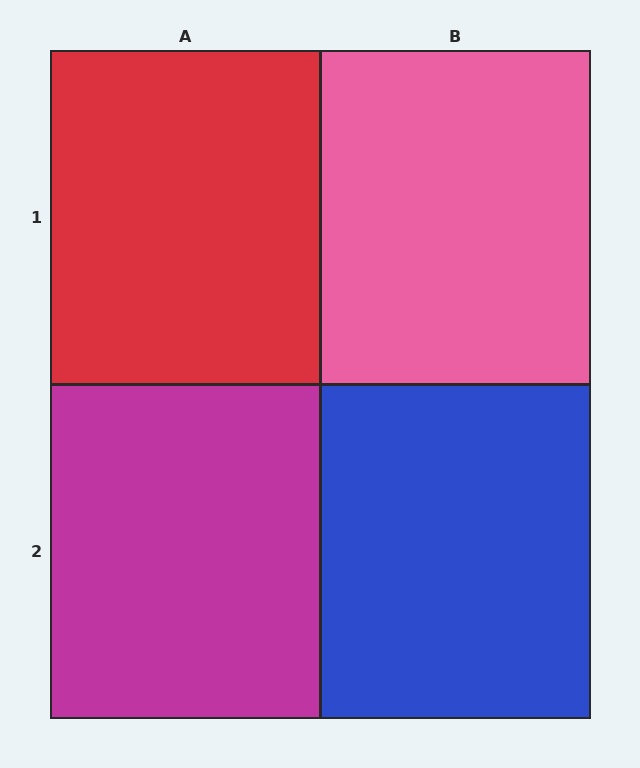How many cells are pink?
1 cell is pink.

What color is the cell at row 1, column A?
Red.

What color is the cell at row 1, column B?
Pink.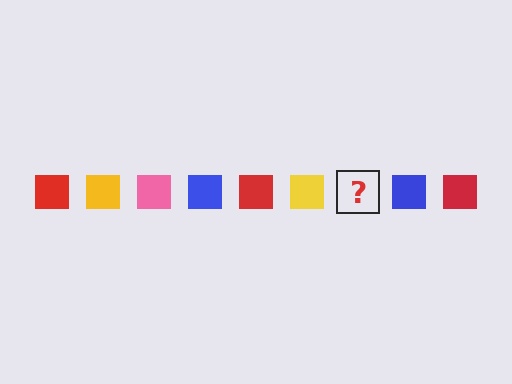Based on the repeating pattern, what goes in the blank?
The blank should be a pink square.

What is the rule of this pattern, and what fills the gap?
The rule is that the pattern cycles through red, yellow, pink, blue squares. The gap should be filled with a pink square.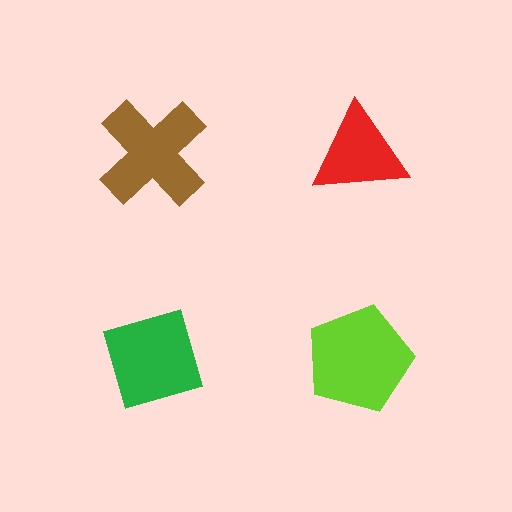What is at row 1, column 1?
A brown cross.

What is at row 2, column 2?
A lime pentagon.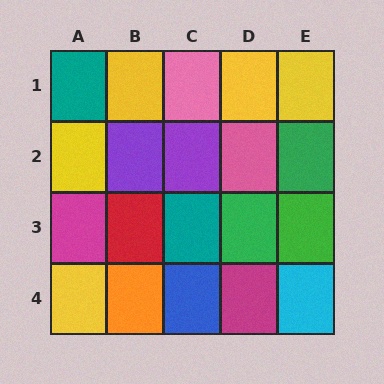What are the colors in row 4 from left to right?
Yellow, orange, blue, magenta, cyan.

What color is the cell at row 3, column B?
Red.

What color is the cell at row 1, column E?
Yellow.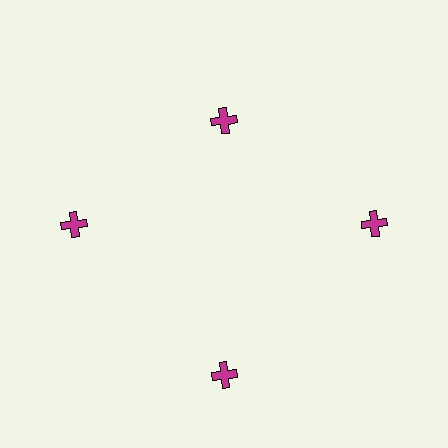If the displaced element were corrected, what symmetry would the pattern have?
It would have 4-fold rotational symmetry — the pattern would map onto itself every 90 degrees.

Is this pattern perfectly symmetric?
No. The 4 magenta crosses are arranged in a ring, but one element near the 12 o'clock position is pulled inward toward the center, breaking the 4-fold rotational symmetry.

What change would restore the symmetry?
The symmetry would be restored by moving it outward, back onto the ring so that all 4 crosses sit at equal angles and equal distance from the center.